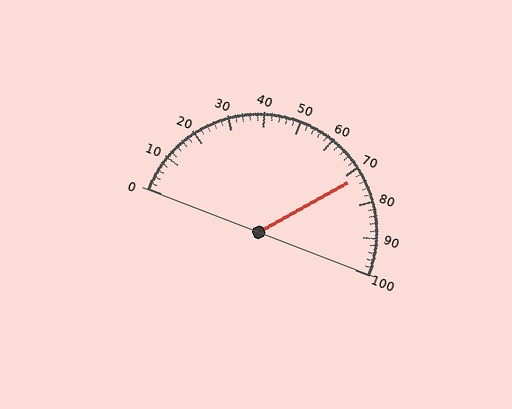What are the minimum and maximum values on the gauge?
The gauge ranges from 0 to 100.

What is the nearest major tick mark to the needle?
The nearest major tick mark is 70.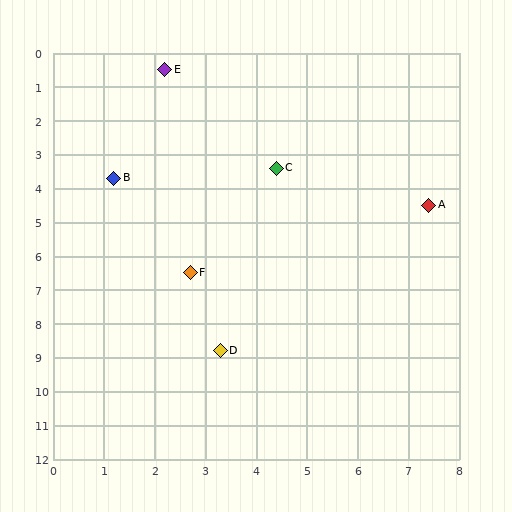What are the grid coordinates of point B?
Point B is at approximately (1.2, 3.7).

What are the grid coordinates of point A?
Point A is at approximately (7.4, 4.5).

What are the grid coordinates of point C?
Point C is at approximately (4.4, 3.4).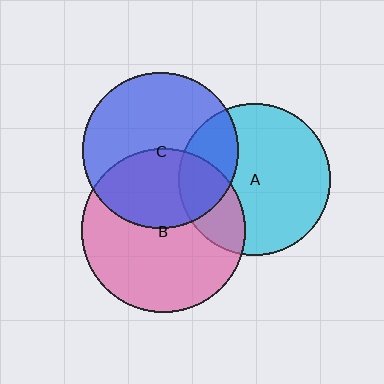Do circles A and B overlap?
Yes.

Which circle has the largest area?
Circle B (pink).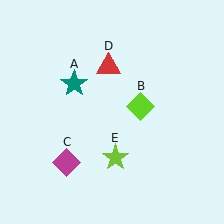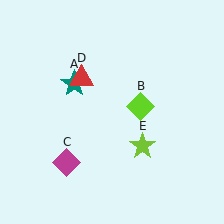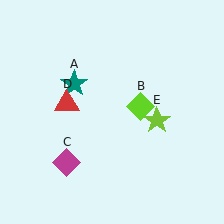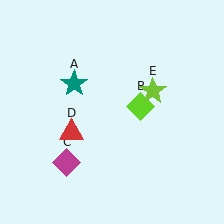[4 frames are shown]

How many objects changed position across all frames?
2 objects changed position: red triangle (object D), lime star (object E).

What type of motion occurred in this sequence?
The red triangle (object D), lime star (object E) rotated counterclockwise around the center of the scene.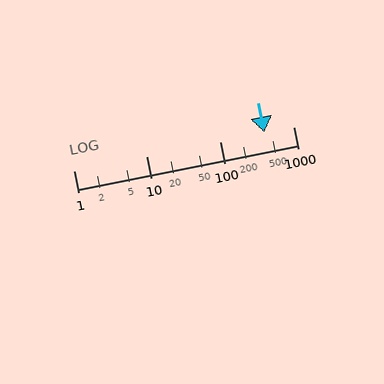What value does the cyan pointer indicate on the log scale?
The pointer indicates approximately 400.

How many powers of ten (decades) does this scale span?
The scale spans 3 decades, from 1 to 1000.